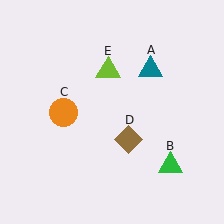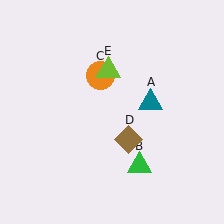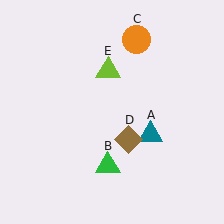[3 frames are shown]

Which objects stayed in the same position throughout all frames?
Brown diamond (object D) and lime triangle (object E) remained stationary.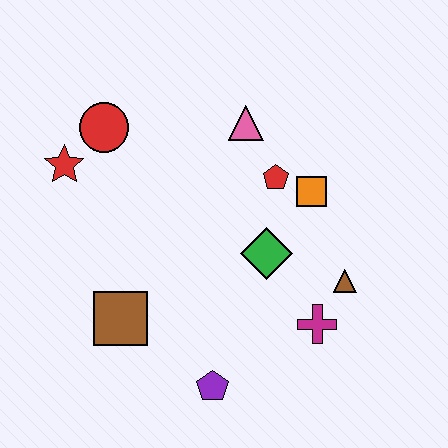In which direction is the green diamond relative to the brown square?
The green diamond is to the right of the brown square.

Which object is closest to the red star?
The red circle is closest to the red star.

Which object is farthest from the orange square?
The red star is farthest from the orange square.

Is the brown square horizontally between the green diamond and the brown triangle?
No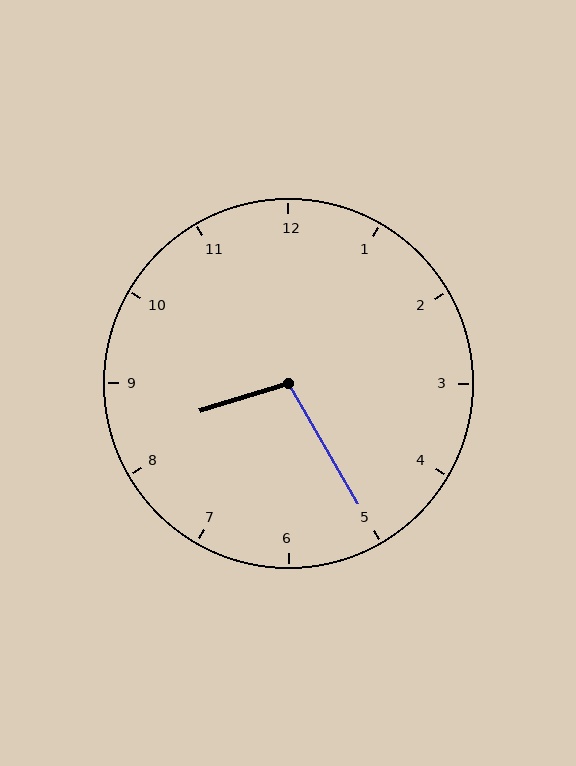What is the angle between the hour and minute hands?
Approximately 102 degrees.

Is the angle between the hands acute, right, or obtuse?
It is obtuse.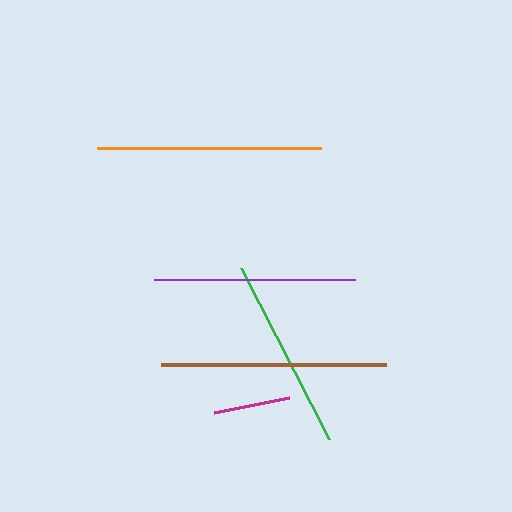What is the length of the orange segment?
The orange segment is approximately 223 pixels long.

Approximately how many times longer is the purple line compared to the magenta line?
The purple line is approximately 2.6 times the length of the magenta line.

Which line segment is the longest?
The brown line is the longest at approximately 225 pixels.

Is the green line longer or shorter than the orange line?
The orange line is longer than the green line.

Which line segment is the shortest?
The magenta line is the shortest at approximately 76 pixels.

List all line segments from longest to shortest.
From longest to shortest: brown, orange, purple, green, magenta.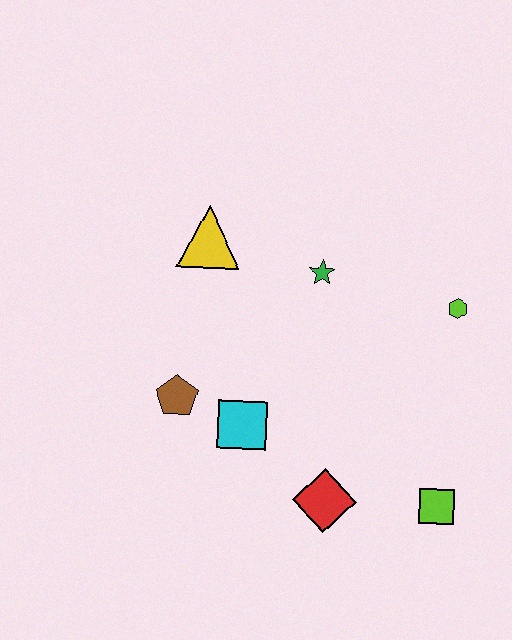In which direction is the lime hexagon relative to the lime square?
The lime hexagon is above the lime square.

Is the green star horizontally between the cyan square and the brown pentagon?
No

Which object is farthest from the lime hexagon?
The brown pentagon is farthest from the lime hexagon.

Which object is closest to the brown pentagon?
The cyan square is closest to the brown pentagon.